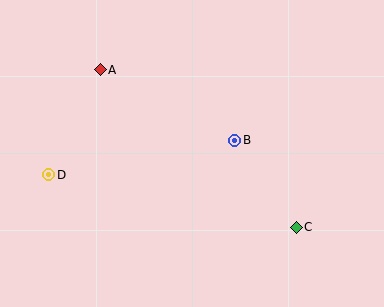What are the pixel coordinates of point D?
Point D is at (49, 175).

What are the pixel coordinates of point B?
Point B is at (235, 140).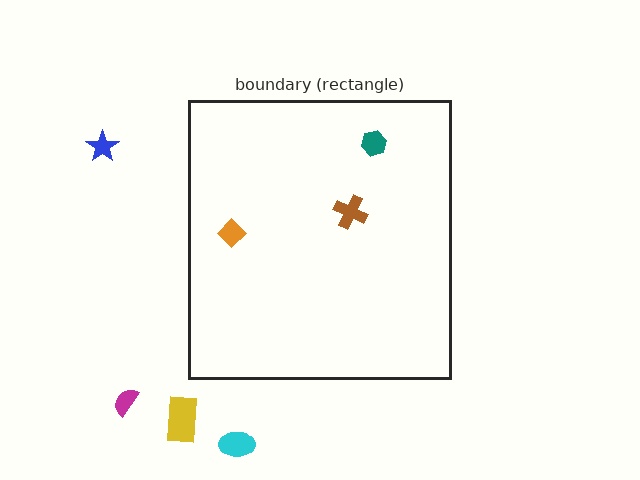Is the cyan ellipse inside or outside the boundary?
Outside.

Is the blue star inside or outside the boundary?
Outside.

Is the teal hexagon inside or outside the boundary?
Inside.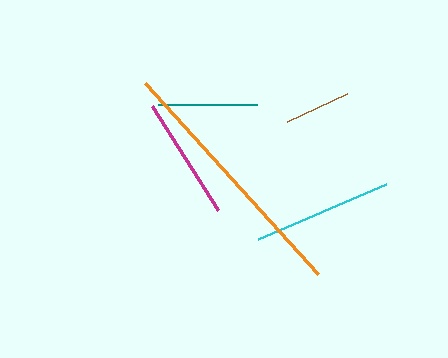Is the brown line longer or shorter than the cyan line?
The cyan line is longer than the brown line.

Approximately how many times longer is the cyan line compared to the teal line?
The cyan line is approximately 1.4 times the length of the teal line.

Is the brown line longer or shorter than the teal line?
The teal line is longer than the brown line.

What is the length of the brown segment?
The brown segment is approximately 66 pixels long.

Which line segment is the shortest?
The brown line is the shortest at approximately 66 pixels.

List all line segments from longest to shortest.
From longest to shortest: orange, cyan, magenta, teal, brown.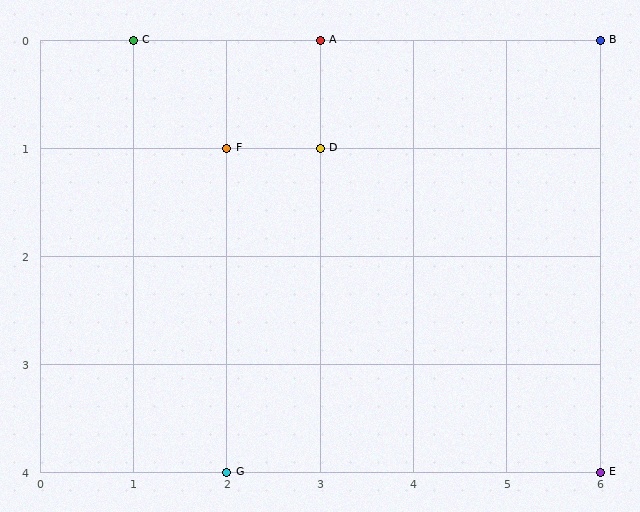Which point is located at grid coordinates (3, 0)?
Point A is at (3, 0).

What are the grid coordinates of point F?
Point F is at grid coordinates (2, 1).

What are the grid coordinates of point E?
Point E is at grid coordinates (6, 4).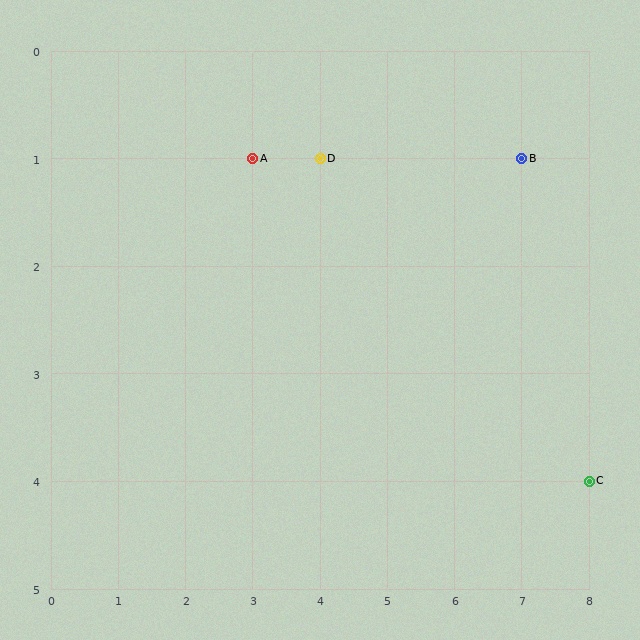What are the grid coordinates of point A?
Point A is at grid coordinates (3, 1).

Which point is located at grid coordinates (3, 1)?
Point A is at (3, 1).